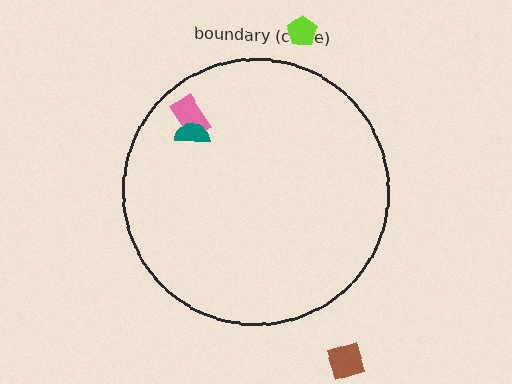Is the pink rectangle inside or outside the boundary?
Inside.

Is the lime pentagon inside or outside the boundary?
Outside.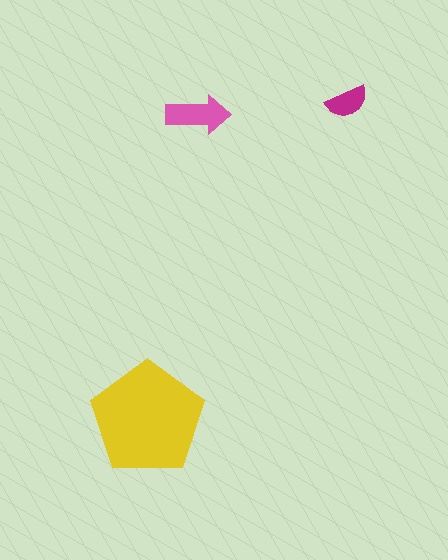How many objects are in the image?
There are 3 objects in the image.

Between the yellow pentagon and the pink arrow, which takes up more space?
The yellow pentagon.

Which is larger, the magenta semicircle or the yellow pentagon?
The yellow pentagon.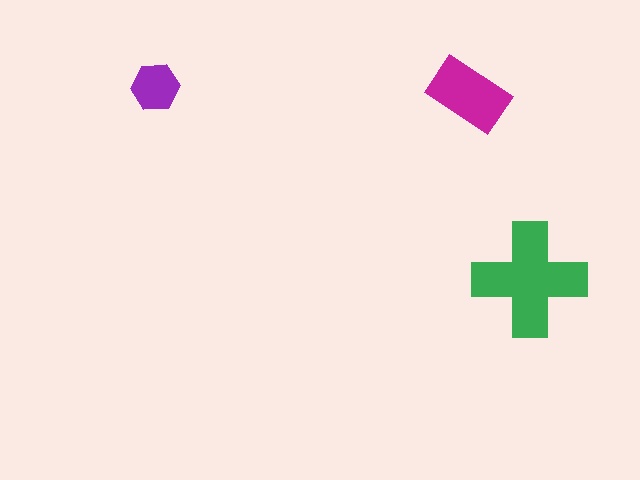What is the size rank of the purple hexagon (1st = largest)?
3rd.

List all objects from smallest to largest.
The purple hexagon, the magenta rectangle, the green cross.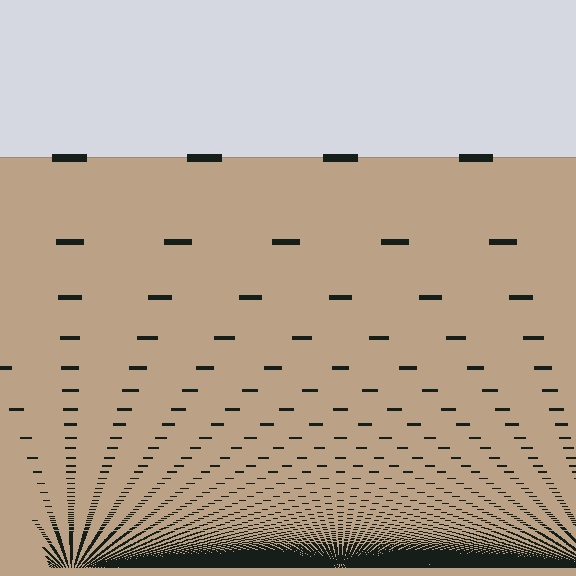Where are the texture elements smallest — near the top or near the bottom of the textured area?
Near the bottom.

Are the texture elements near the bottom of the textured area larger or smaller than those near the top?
Smaller. The gradient is inverted — elements near the bottom are smaller and denser.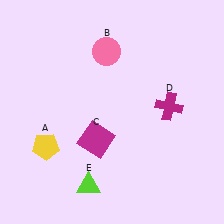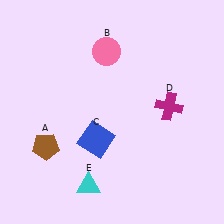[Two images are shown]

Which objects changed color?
A changed from yellow to brown. C changed from magenta to blue. E changed from lime to cyan.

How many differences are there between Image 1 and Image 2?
There are 3 differences between the two images.